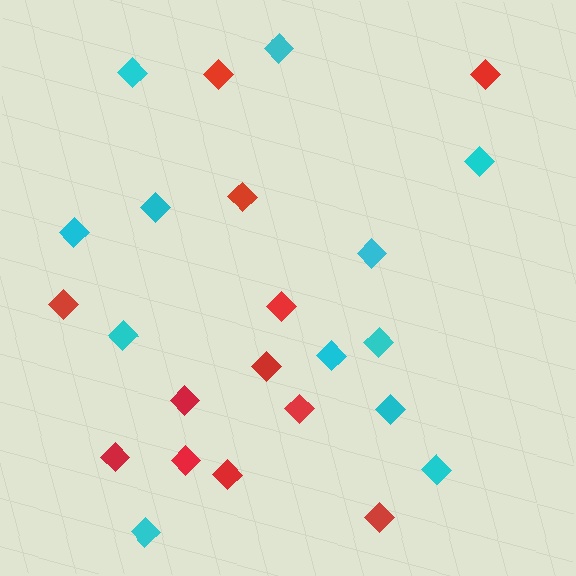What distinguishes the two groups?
There are 2 groups: one group of cyan diamonds (12) and one group of red diamonds (12).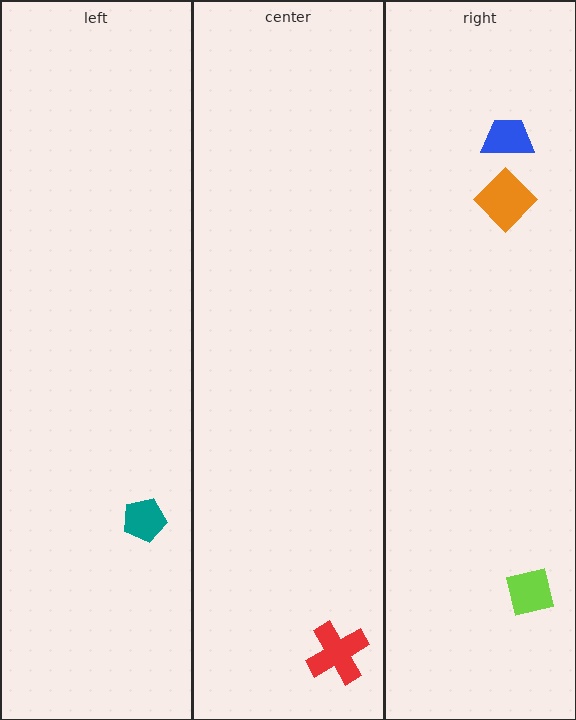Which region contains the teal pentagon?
The left region.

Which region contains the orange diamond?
The right region.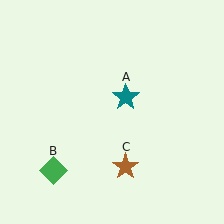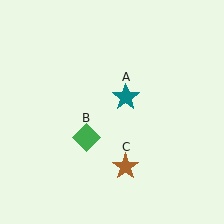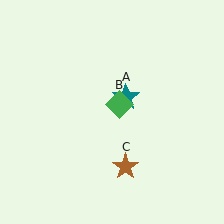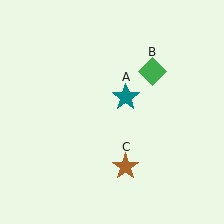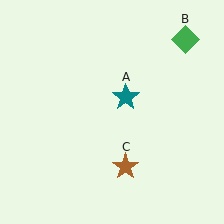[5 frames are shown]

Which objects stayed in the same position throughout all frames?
Teal star (object A) and brown star (object C) remained stationary.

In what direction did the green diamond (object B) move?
The green diamond (object B) moved up and to the right.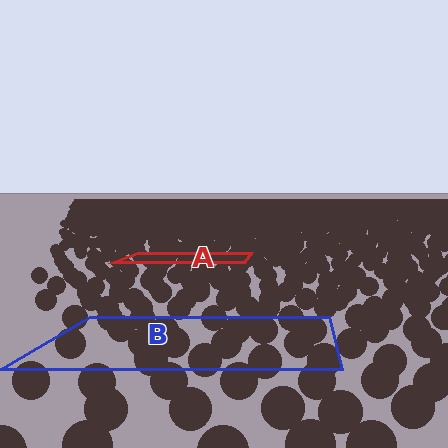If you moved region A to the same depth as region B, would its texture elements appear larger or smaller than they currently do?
They would appear larger. At a closer depth, the same texture elements are projected at a bigger on-screen size.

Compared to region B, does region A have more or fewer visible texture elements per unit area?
Region A has more texture elements per unit area — they are packed more densely because it is farther away.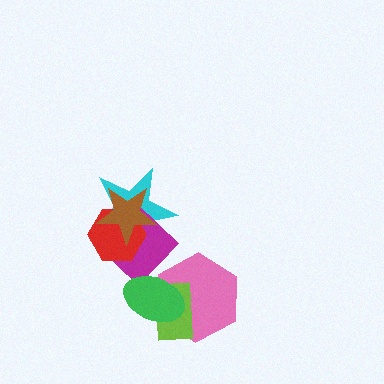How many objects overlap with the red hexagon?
3 objects overlap with the red hexagon.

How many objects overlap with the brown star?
3 objects overlap with the brown star.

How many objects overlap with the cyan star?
3 objects overlap with the cyan star.